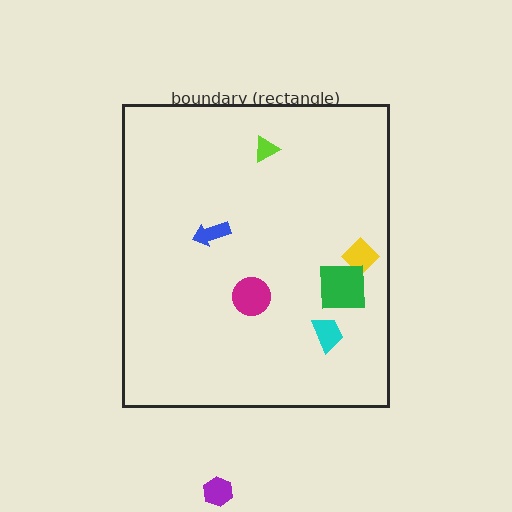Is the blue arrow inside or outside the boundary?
Inside.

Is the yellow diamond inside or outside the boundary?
Inside.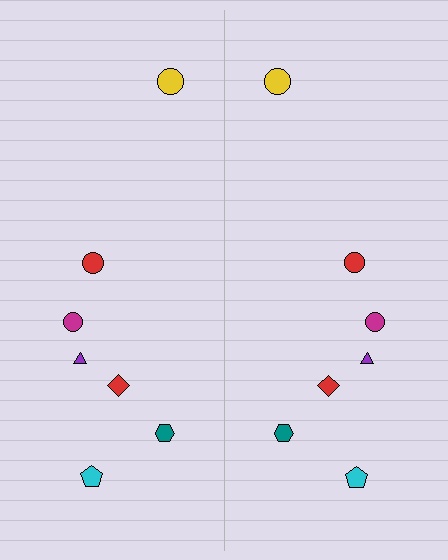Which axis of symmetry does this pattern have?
The pattern has a vertical axis of symmetry running through the center of the image.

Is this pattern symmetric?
Yes, this pattern has bilateral (reflection) symmetry.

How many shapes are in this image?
There are 14 shapes in this image.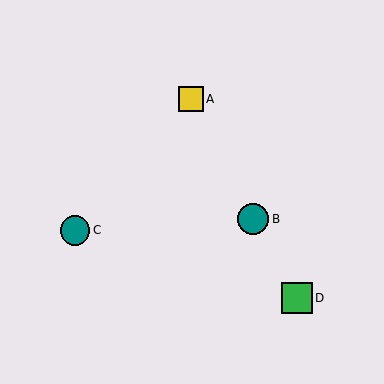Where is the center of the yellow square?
The center of the yellow square is at (191, 99).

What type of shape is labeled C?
Shape C is a teal circle.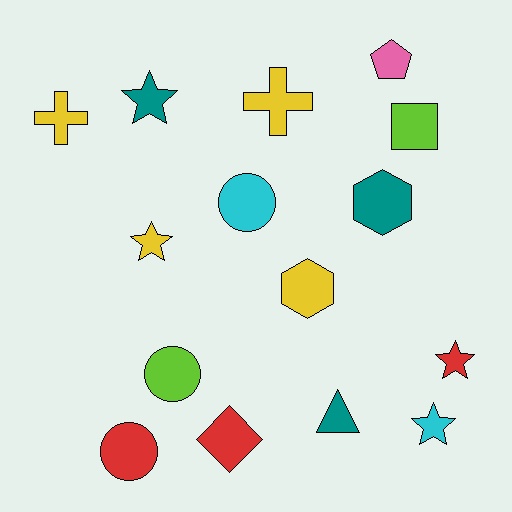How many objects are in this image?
There are 15 objects.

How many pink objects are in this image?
There is 1 pink object.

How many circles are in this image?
There are 3 circles.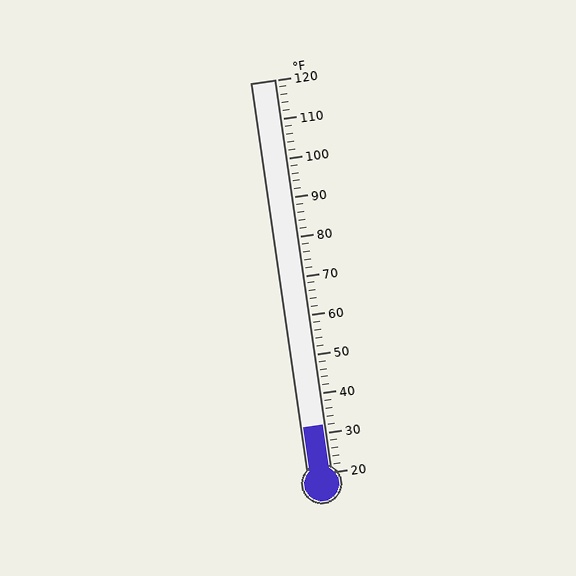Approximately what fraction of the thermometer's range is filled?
The thermometer is filled to approximately 10% of its range.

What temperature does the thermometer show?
The thermometer shows approximately 32°F.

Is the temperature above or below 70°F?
The temperature is below 70°F.